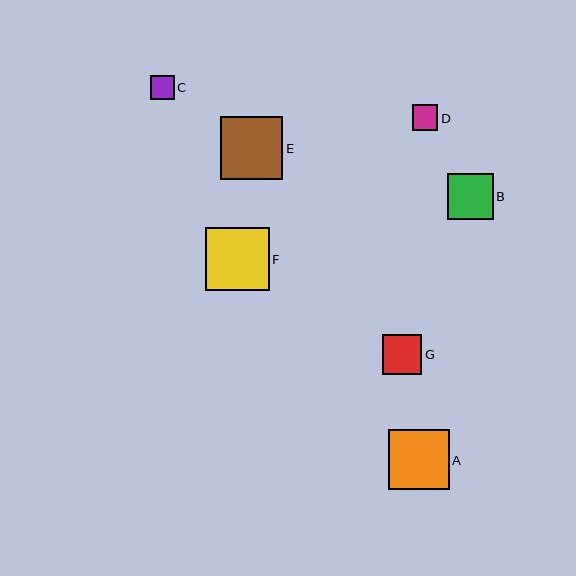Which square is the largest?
Square F is the largest with a size of approximately 63 pixels.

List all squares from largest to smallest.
From largest to smallest: F, E, A, B, G, D, C.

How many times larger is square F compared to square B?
Square F is approximately 1.4 times the size of square B.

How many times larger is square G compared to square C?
Square G is approximately 1.7 times the size of square C.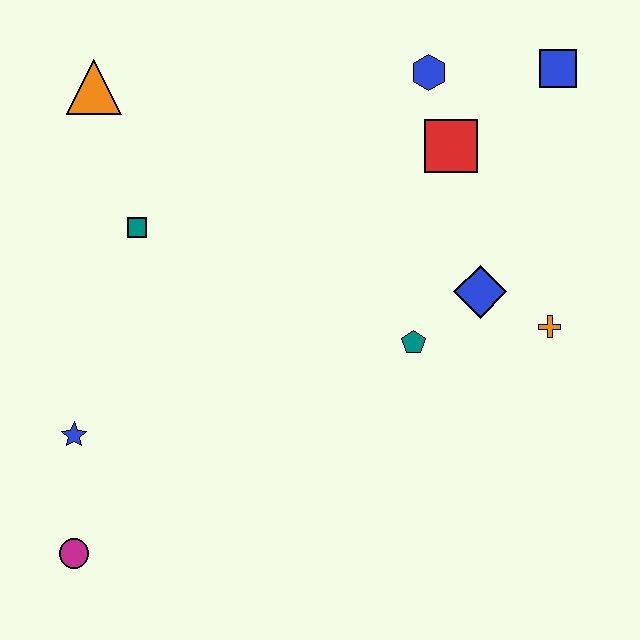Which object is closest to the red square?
The blue hexagon is closest to the red square.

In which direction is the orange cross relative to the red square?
The orange cross is below the red square.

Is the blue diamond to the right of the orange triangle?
Yes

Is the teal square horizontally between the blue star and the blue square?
Yes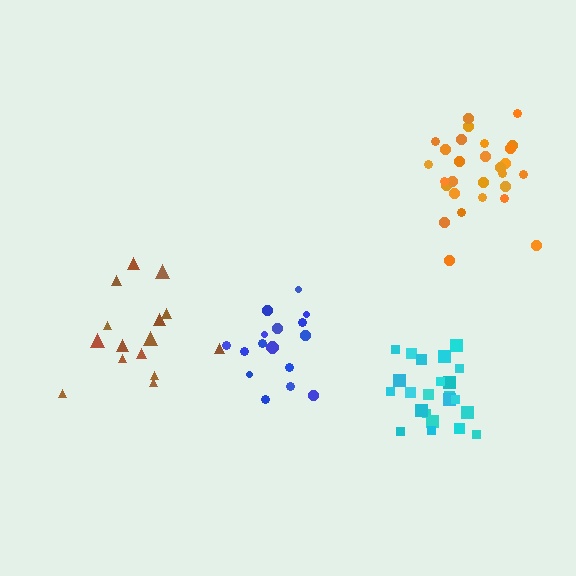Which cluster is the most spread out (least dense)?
Brown.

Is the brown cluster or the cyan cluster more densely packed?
Cyan.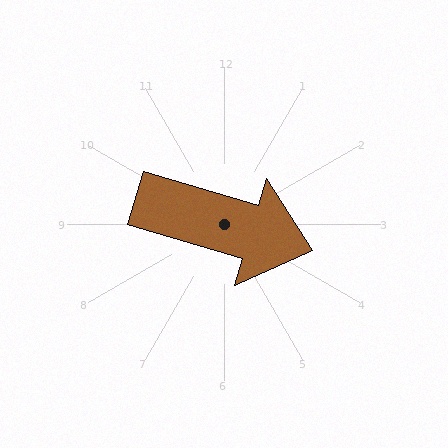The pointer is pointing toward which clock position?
Roughly 4 o'clock.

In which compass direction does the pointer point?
East.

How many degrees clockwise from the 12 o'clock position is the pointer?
Approximately 106 degrees.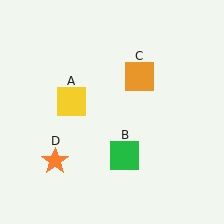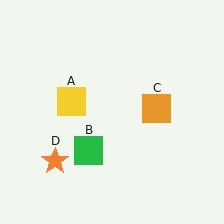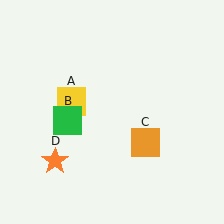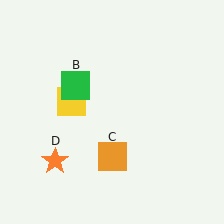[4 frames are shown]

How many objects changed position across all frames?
2 objects changed position: green square (object B), orange square (object C).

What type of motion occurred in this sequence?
The green square (object B), orange square (object C) rotated clockwise around the center of the scene.